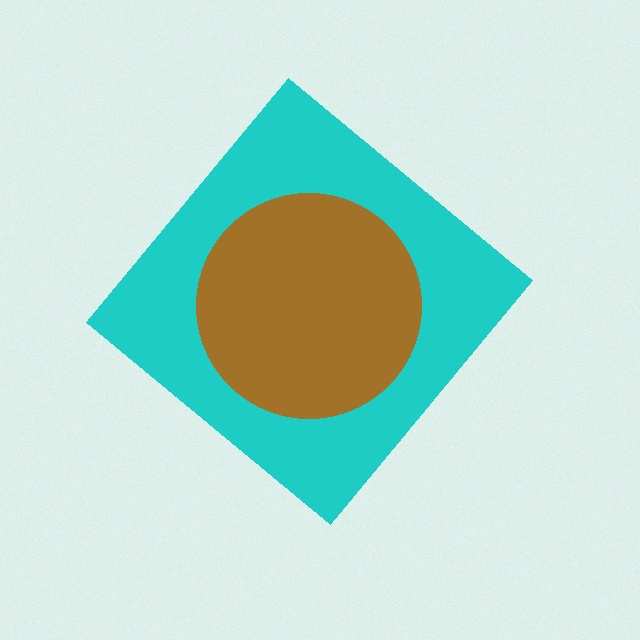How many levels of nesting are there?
2.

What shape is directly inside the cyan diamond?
The brown circle.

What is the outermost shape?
The cyan diamond.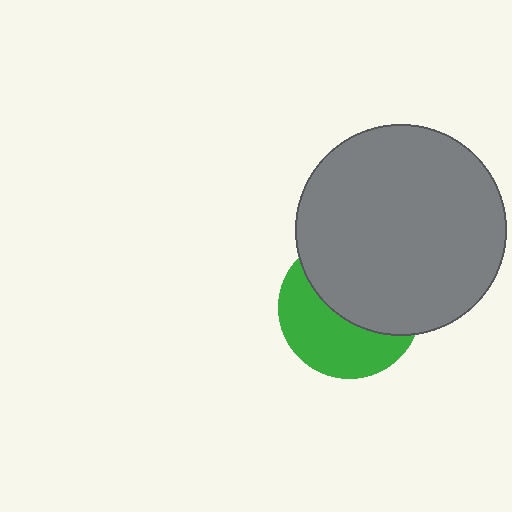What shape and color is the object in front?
The object in front is a gray circle.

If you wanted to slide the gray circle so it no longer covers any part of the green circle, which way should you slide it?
Slide it up — that is the most direct way to separate the two shapes.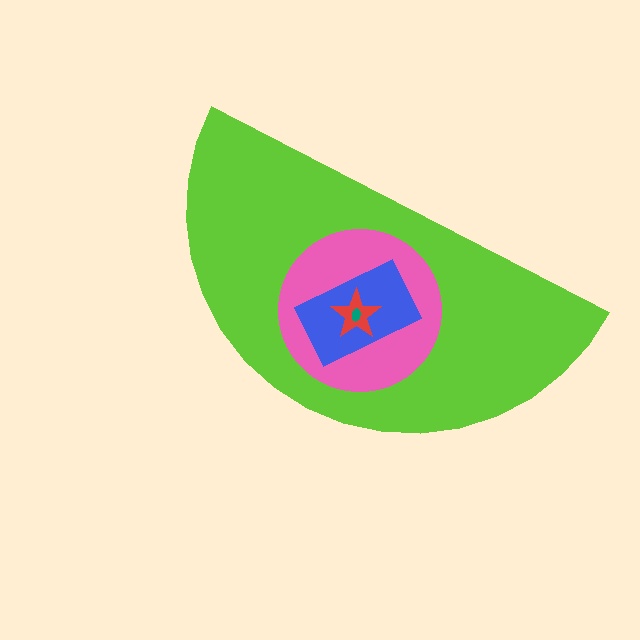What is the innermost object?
The teal ellipse.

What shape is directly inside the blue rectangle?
The red star.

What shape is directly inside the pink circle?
The blue rectangle.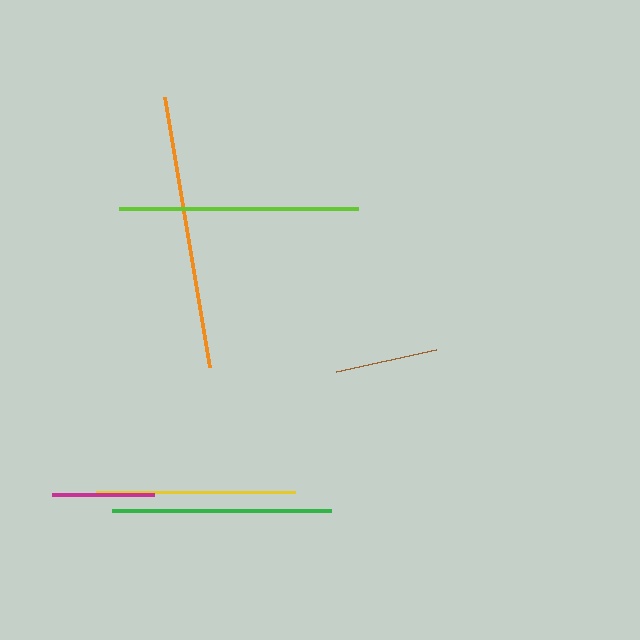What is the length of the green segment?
The green segment is approximately 219 pixels long.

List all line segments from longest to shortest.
From longest to shortest: orange, lime, green, yellow, magenta, brown.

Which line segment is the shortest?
The brown line is the shortest at approximately 102 pixels.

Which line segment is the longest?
The orange line is the longest at approximately 274 pixels.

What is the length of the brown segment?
The brown segment is approximately 102 pixels long.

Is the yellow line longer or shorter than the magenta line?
The yellow line is longer than the magenta line.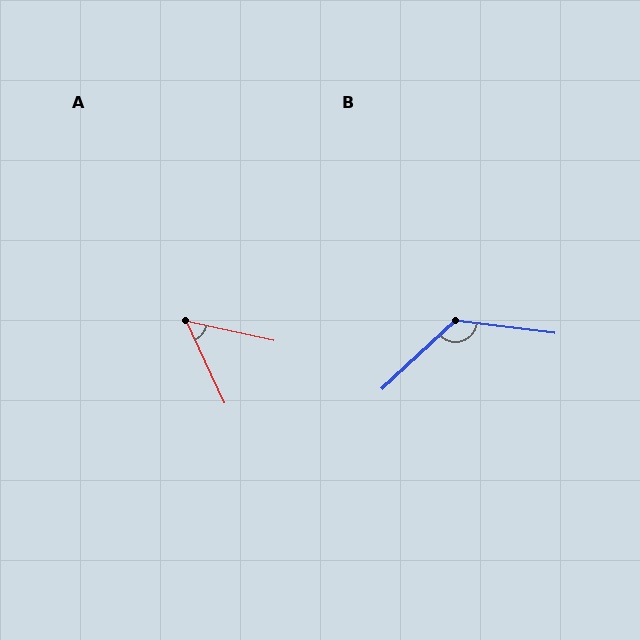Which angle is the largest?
B, at approximately 130 degrees.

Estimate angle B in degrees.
Approximately 130 degrees.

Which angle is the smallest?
A, at approximately 53 degrees.